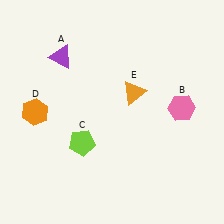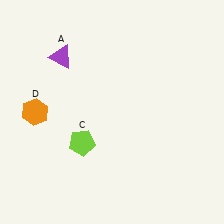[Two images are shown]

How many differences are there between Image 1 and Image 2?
There are 2 differences between the two images.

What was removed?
The pink hexagon (B), the orange triangle (E) were removed in Image 2.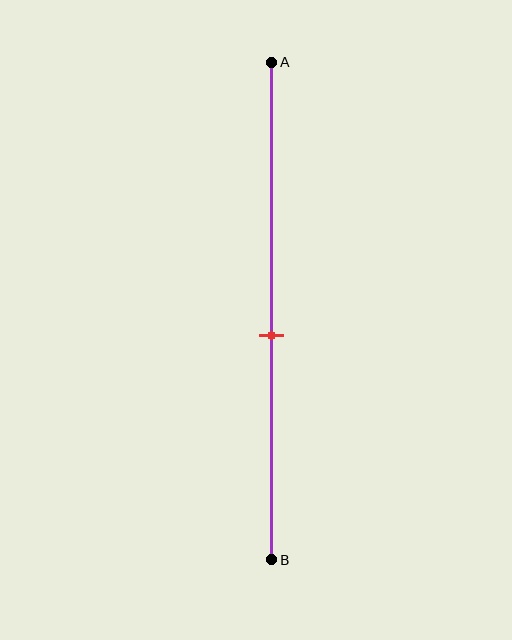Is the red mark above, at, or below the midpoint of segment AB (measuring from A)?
The red mark is below the midpoint of segment AB.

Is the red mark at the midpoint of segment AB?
No, the mark is at about 55% from A, not at the 50% midpoint.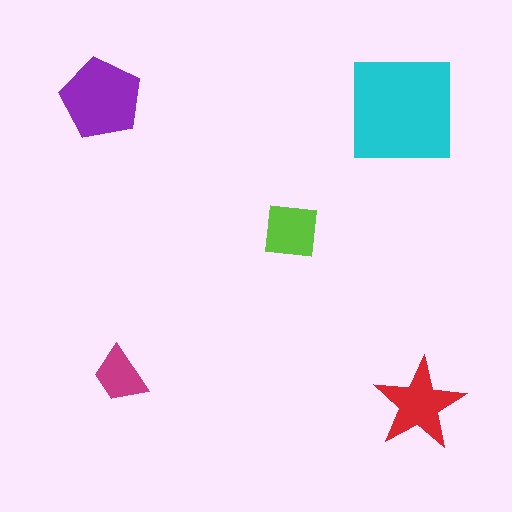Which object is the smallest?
The magenta trapezoid.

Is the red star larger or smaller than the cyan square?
Smaller.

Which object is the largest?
The cyan square.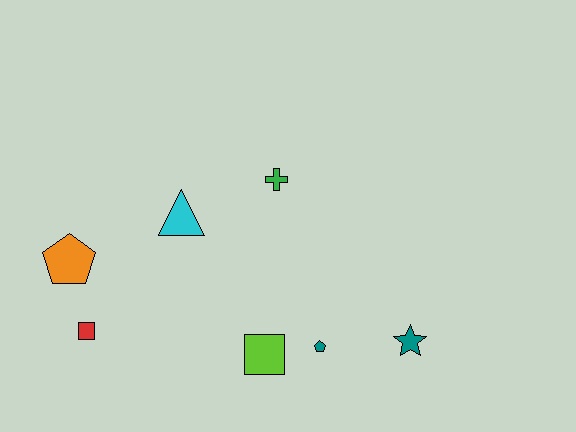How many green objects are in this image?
There is 1 green object.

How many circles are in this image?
There are no circles.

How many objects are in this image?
There are 7 objects.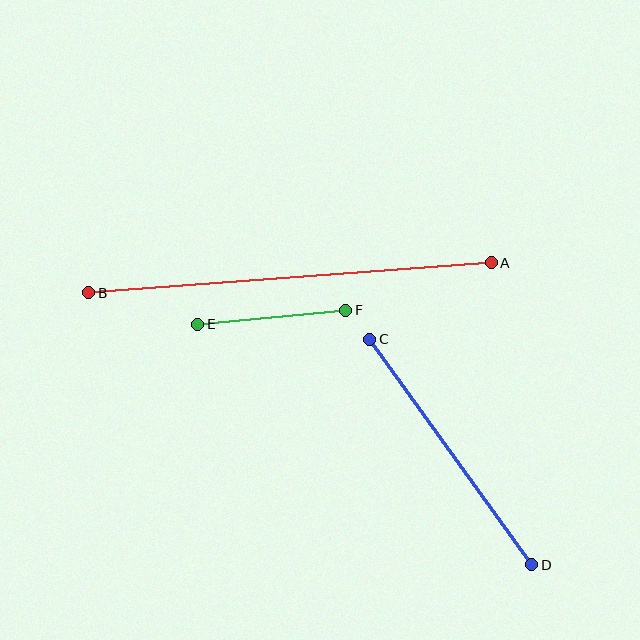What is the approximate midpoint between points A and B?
The midpoint is at approximately (290, 278) pixels.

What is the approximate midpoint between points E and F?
The midpoint is at approximately (272, 317) pixels.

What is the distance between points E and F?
The distance is approximately 149 pixels.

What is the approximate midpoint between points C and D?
The midpoint is at approximately (451, 452) pixels.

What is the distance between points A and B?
The distance is approximately 403 pixels.